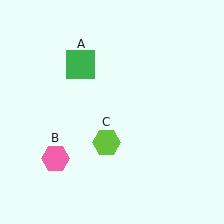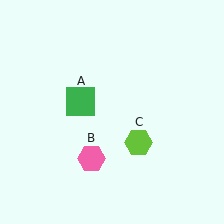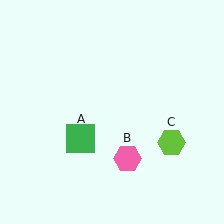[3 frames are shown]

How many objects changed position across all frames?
3 objects changed position: green square (object A), pink hexagon (object B), lime hexagon (object C).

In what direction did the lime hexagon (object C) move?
The lime hexagon (object C) moved right.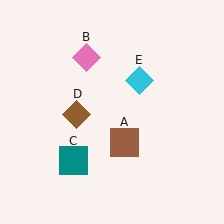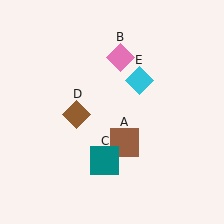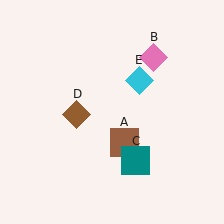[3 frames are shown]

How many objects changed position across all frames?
2 objects changed position: pink diamond (object B), teal square (object C).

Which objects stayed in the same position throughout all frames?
Brown square (object A) and brown diamond (object D) and cyan diamond (object E) remained stationary.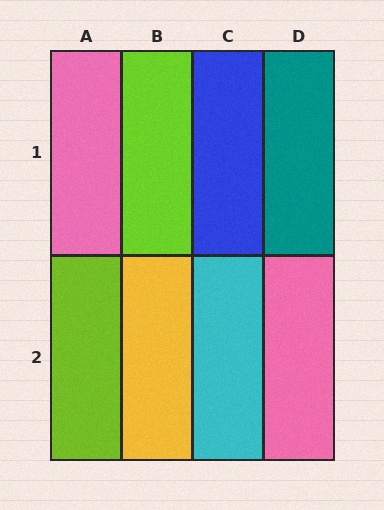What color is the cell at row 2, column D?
Pink.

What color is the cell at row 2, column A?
Lime.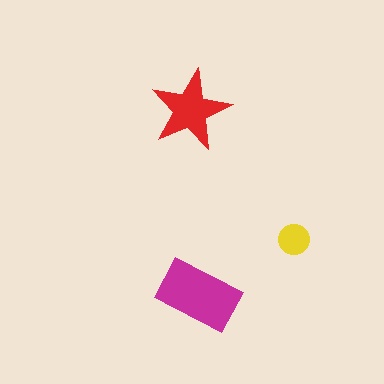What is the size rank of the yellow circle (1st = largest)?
3rd.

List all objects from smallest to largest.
The yellow circle, the red star, the magenta rectangle.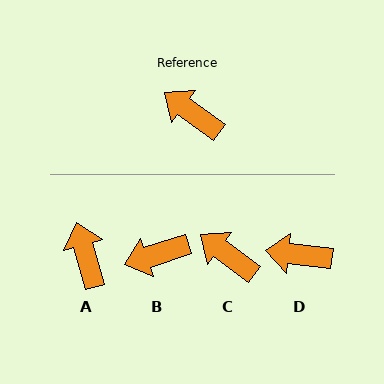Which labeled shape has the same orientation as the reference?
C.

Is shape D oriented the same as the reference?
No, it is off by about 30 degrees.